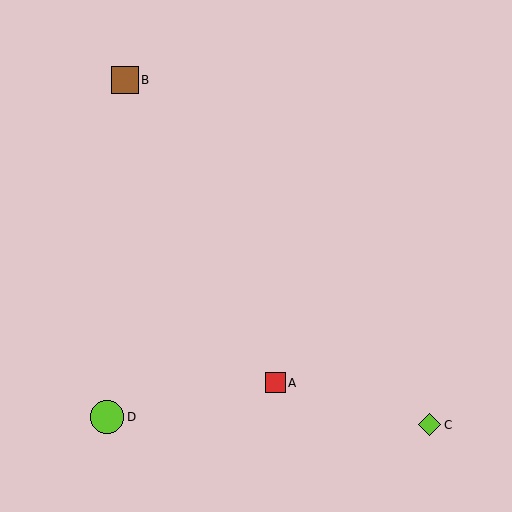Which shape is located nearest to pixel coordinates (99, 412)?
The lime circle (labeled D) at (107, 417) is nearest to that location.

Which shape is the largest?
The lime circle (labeled D) is the largest.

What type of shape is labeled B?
Shape B is a brown square.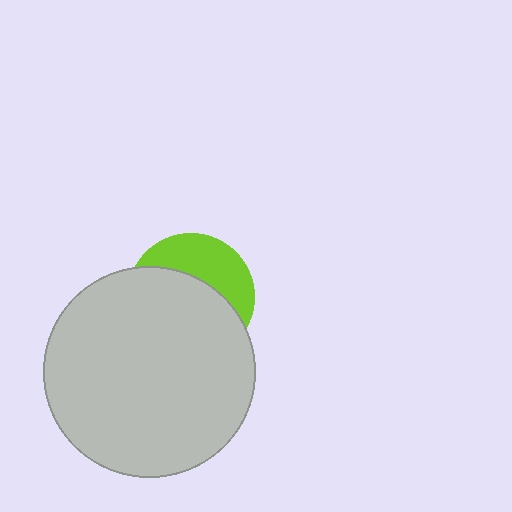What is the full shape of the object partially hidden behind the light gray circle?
The partially hidden object is a lime circle.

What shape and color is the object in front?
The object in front is a light gray circle.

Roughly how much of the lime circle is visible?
A small part of it is visible (roughly 36%).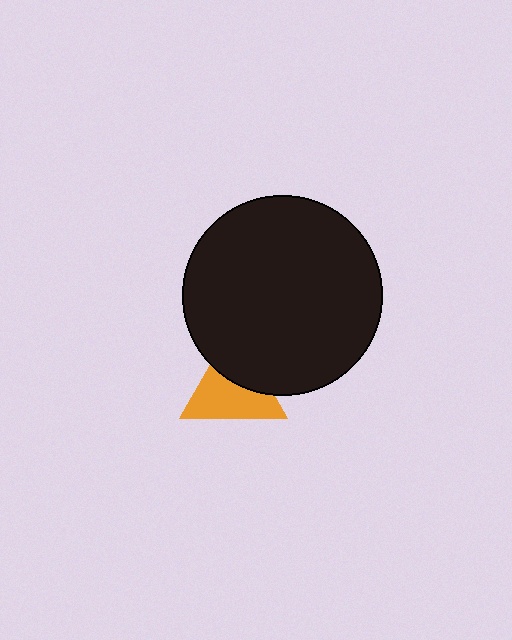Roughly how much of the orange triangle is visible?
About half of it is visible (roughly 62%).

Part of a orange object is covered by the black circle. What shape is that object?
It is a triangle.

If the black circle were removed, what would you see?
You would see the complete orange triangle.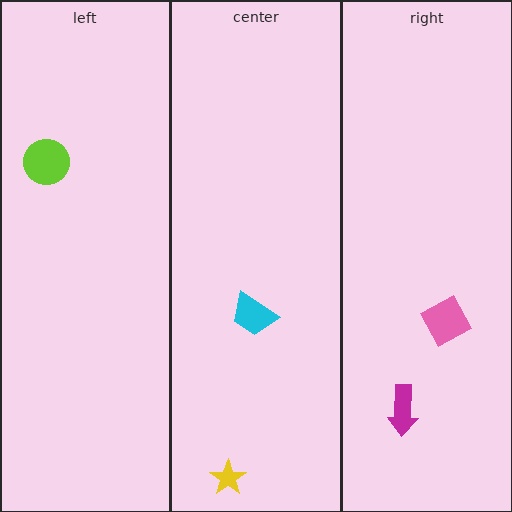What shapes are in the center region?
The cyan trapezoid, the yellow star.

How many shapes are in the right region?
2.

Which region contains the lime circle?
The left region.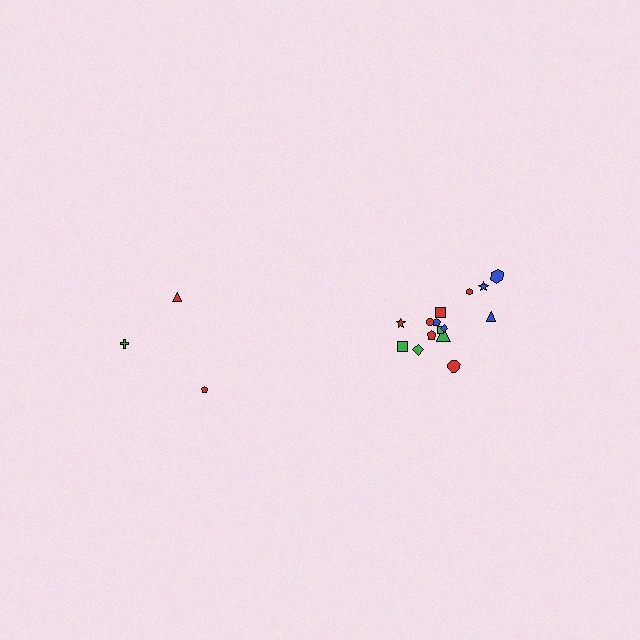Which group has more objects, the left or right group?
The right group.